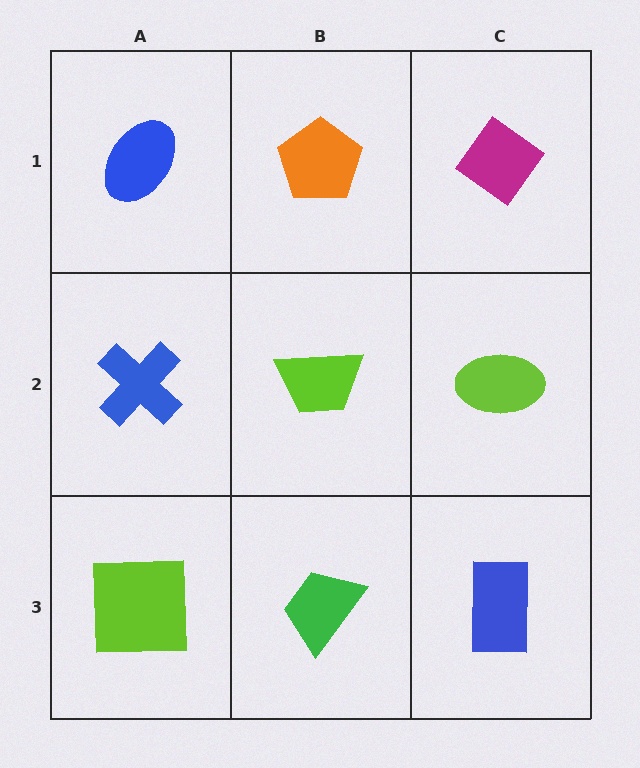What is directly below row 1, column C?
A lime ellipse.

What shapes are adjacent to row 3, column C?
A lime ellipse (row 2, column C), a green trapezoid (row 3, column B).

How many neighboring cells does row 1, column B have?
3.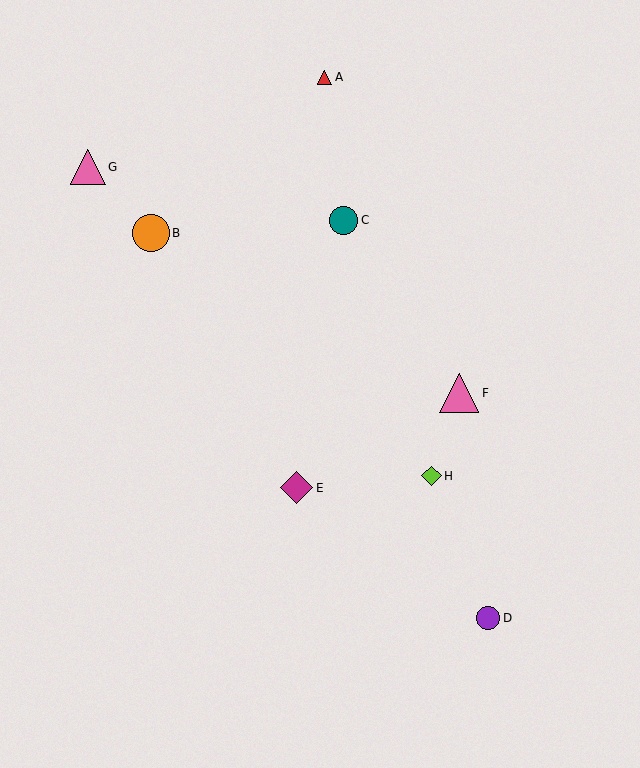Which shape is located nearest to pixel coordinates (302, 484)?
The magenta diamond (labeled E) at (297, 488) is nearest to that location.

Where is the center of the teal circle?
The center of the teal circle is at (344, 220).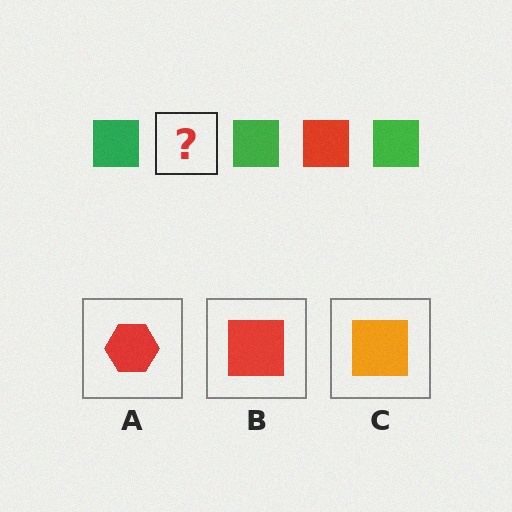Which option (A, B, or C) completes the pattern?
B.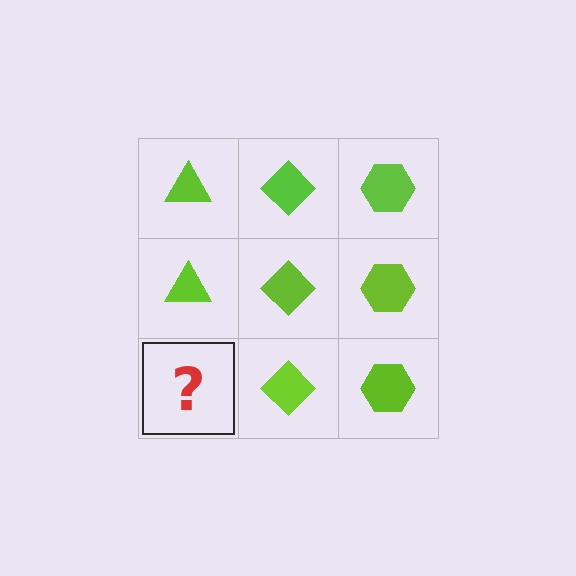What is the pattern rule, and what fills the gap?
The rule is that each column has a consistent shape. The gap should be filled with a lime triangle.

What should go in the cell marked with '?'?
The missing cell should contain a lime triangle.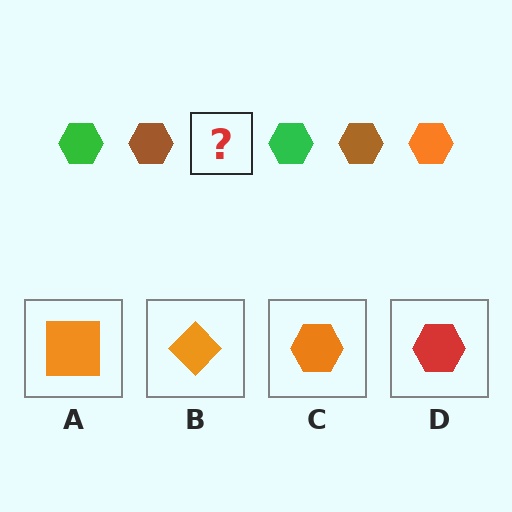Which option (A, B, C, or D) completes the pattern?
C.